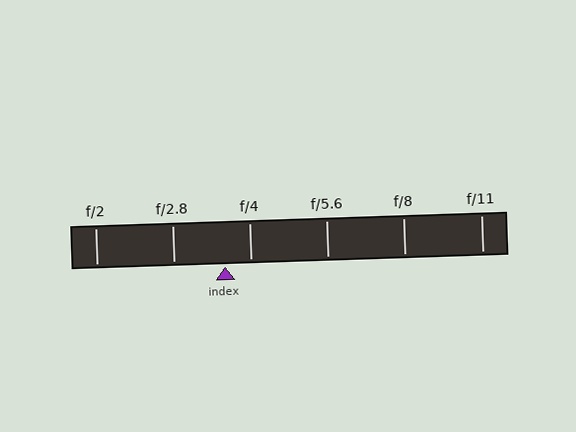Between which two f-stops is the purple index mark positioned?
The index mark is between f/2.8 and f/4.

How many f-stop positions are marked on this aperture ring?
There are 6 f-stop positions marked.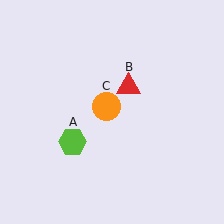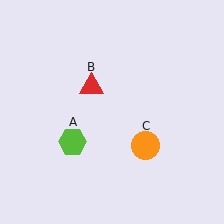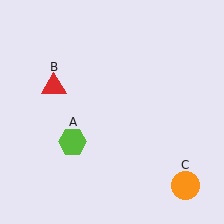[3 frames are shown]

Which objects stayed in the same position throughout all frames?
Lime hexagon (object A) remained stationary.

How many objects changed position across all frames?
2 objects changed position: red triangle (object B), orange circle (object C).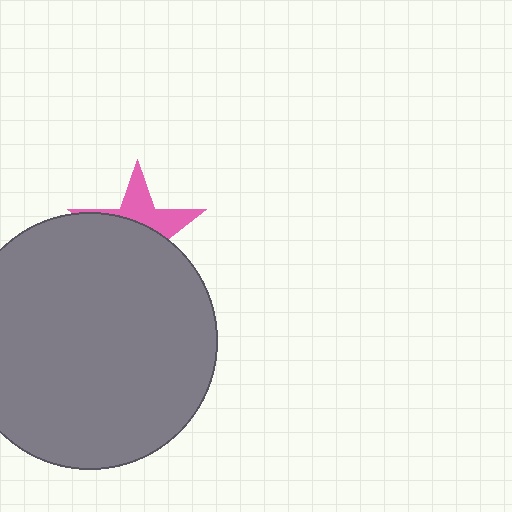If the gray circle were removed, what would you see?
You would see the complete pink star.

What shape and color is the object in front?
The object in front is a gray circle.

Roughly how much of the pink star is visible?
A small part of it is visible (roughly 38%).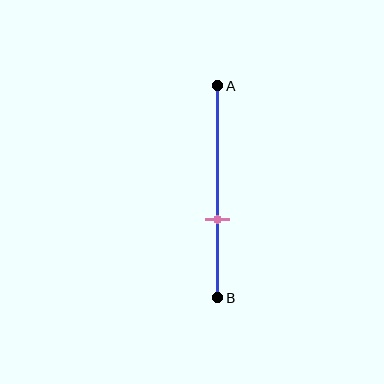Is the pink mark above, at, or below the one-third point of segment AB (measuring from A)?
The pink mark is below the one-third point of segment AB.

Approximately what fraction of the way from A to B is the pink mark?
The pink mark is approximately 65% of the way from A to B.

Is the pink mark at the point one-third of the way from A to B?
No, the mark is at about 65% from A, not at the 33% one-third point.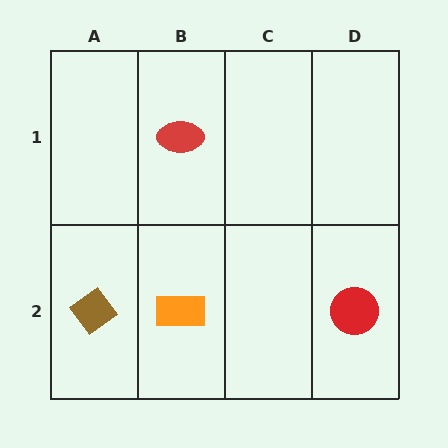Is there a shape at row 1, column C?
No, that cell is empty.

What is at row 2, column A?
A brown diamond.